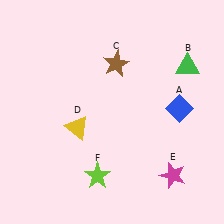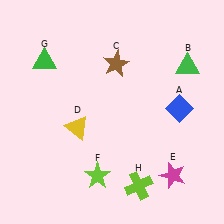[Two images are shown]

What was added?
A green triangle (G), a lime cross (H) were added in Image 2.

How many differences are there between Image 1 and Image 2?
There are 2 differences between the two images.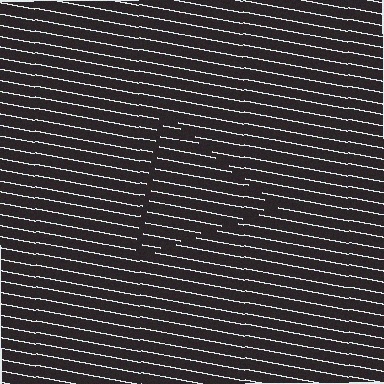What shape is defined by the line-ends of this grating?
An illusory triangle. The interior of the shape contains the same grating, shifted by half a period — the contour is defined by the phase discontinuity where line-ends from the inner and outer gratings abut.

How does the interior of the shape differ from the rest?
The interior of the shape contains the same grating, shifted by half a period — the contour is defined by the phase discontinuity where line-ends from the inner and outer gratings abut.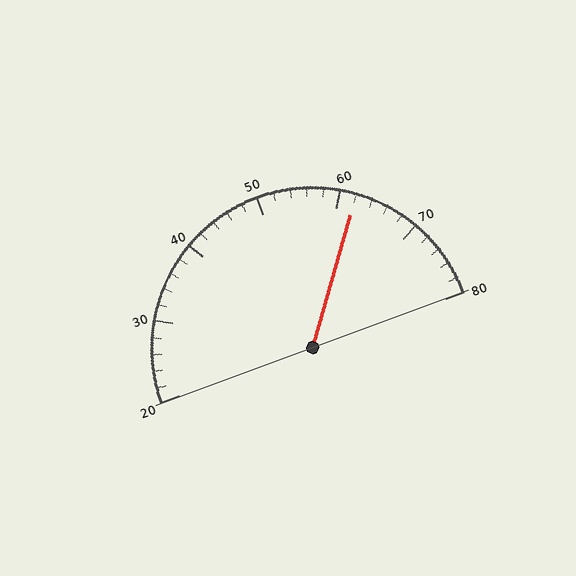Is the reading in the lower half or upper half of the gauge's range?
The reading is in the upper half of the range (20 to 80).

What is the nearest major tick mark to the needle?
The nearest major tick mark is 60.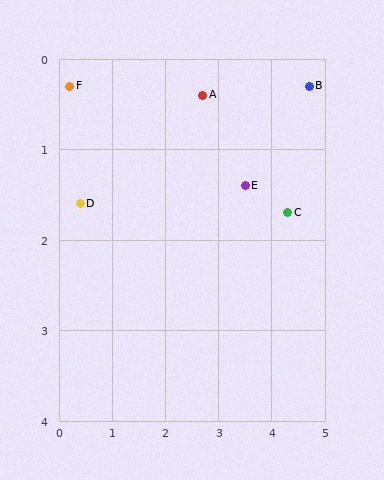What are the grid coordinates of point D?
Point D is at approximately (0.4, 1.6).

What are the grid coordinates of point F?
Point F is at approximately (0.2, 0.3).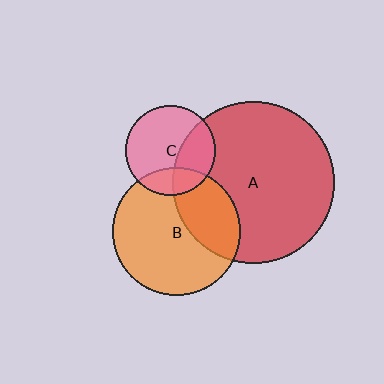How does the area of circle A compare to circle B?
Approximately 1.6 times.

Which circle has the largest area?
Circle A (red).